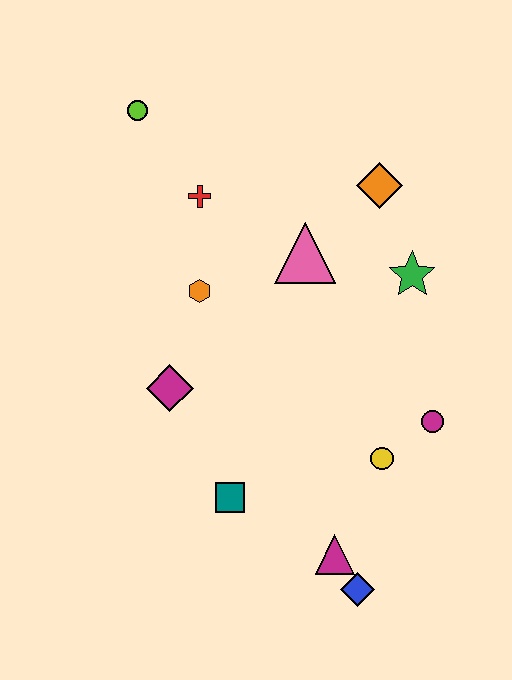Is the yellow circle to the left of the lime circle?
No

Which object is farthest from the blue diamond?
The lime circle is farthest from the blue diamond.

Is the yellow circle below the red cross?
Yes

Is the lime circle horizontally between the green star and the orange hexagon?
No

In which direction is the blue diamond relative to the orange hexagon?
The blue diamond is below the orange hexagon.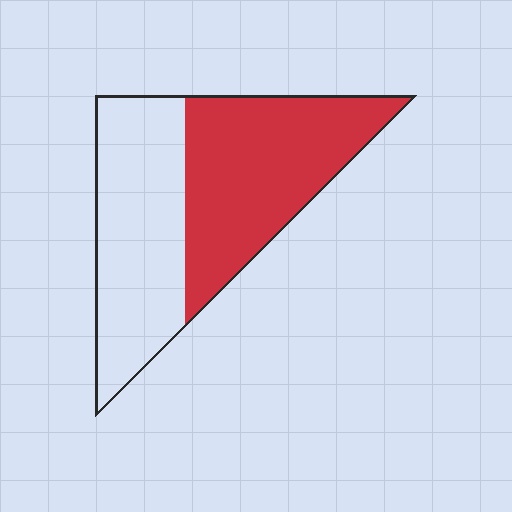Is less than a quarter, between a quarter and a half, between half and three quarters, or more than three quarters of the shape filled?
Between half and three quarters.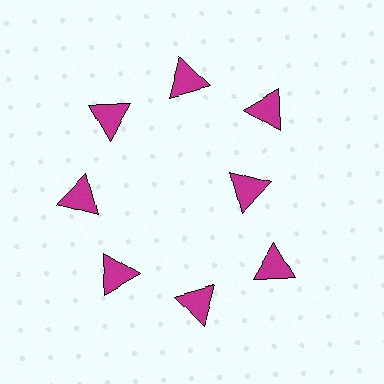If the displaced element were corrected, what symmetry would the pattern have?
It would have 8-fold rotational symmetry — the pattern would map onto itself every 45 degrees.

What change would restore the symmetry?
The symmetry would be restored by moving it outward, back onto the ring so that all 8 triangles sit at equal angles and equal distance from the center.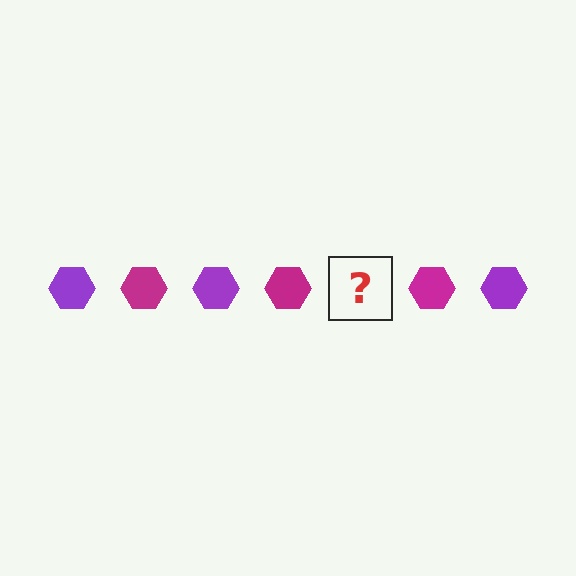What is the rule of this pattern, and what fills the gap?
The rule is that the pattern cycles through purple, magenta hexagons. The gap should be filled with a purple hexagon.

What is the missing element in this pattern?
The missing element is a purple hexagon.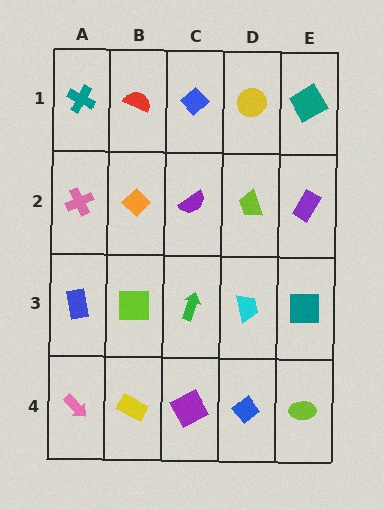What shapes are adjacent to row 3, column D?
A lime trapezoid (row 2, column D), a blue diamond (row 4, column D), a green arrow (row 3, column C), a teal square (row 3, column E).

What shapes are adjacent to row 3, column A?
A pink cross (row 2, column A), a pink arrow (row 4, column A), a lime square (row 3, column B).